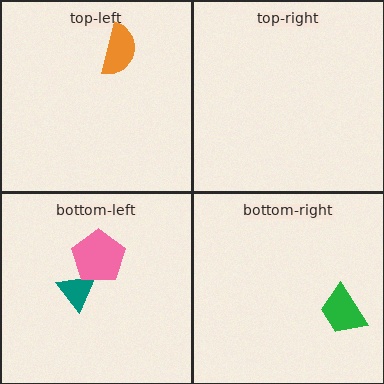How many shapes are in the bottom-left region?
2.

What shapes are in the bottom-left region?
The teal triangle, the pink pentagon.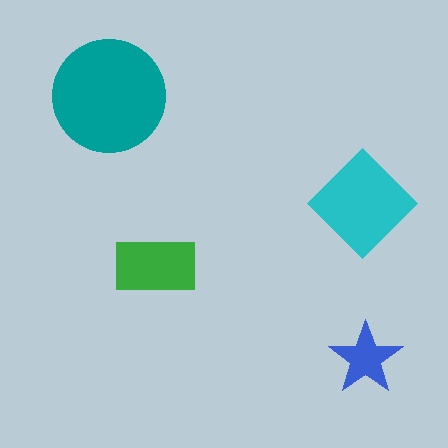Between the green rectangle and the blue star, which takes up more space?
The green rectangle.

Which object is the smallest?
The blue star.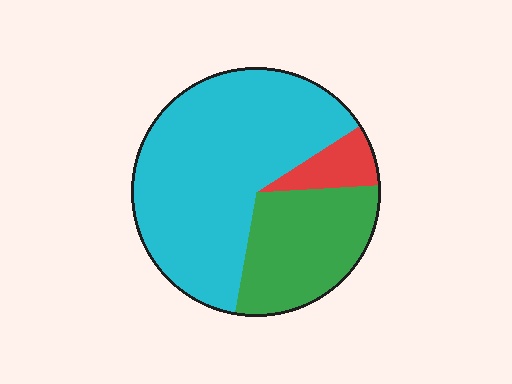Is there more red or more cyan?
Cyan.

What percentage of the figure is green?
Green covers roughly 30% of the figure.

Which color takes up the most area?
Cyan, at roughly 65%.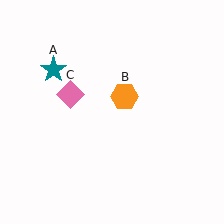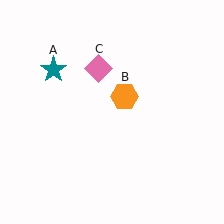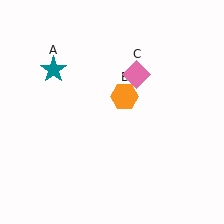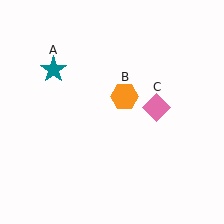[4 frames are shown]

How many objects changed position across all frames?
1 object changed position: pink diamond (object C).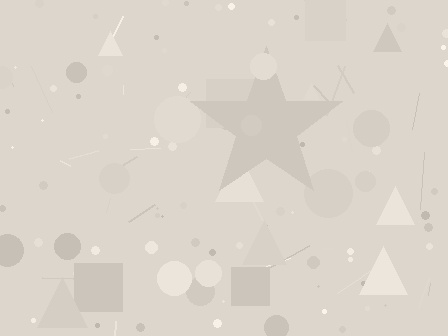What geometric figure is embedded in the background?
A star is embedded in the background.